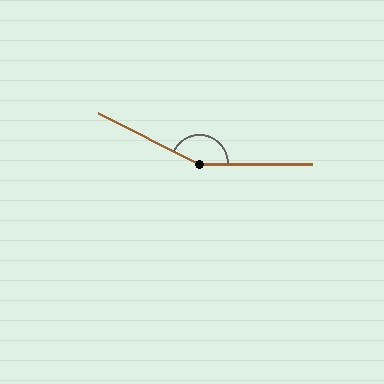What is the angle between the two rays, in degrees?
Approximately 153 degrees.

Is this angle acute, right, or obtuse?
It is obtuse.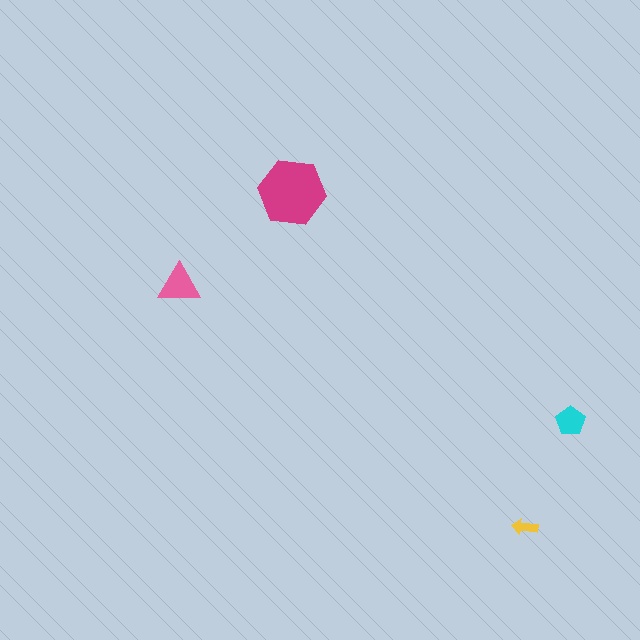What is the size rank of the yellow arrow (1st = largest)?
4th.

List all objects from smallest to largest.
The yellow arrow, the cyan pentagon, the pink triangle, the magenta hexagon.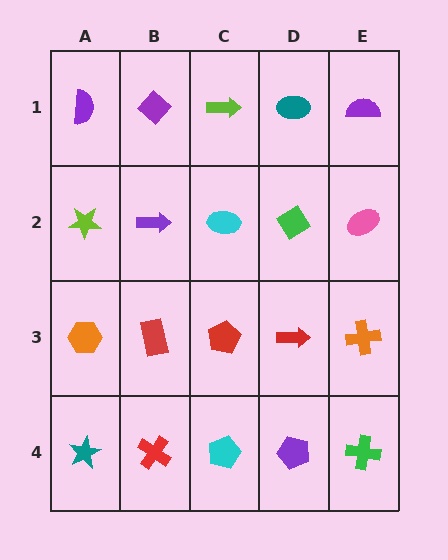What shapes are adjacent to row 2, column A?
A purple semicircle (row 1, column A), an orange hexagon (row 3, column A), a purple arrow (row 2, column B).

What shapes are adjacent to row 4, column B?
A red rectangle (row 3, column B), a teal star (row 4, column A), a cyan pentagon (row 4, column C).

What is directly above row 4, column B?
A red rectangle.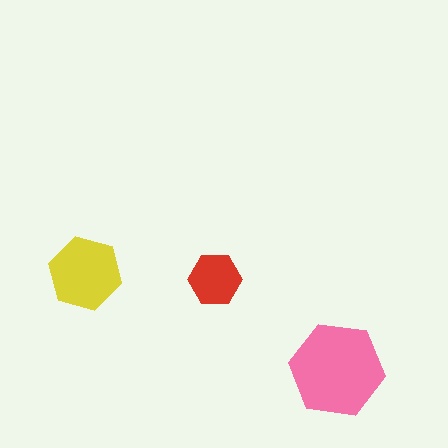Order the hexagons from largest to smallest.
the pink one, the yellow one, the red one.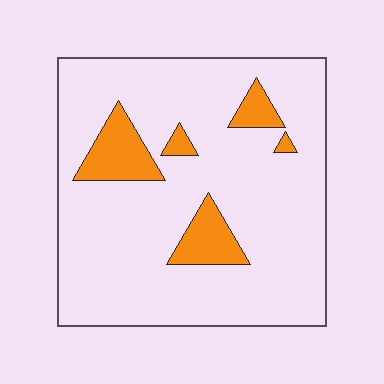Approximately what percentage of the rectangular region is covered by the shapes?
Approximately 15%.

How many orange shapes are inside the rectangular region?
5.